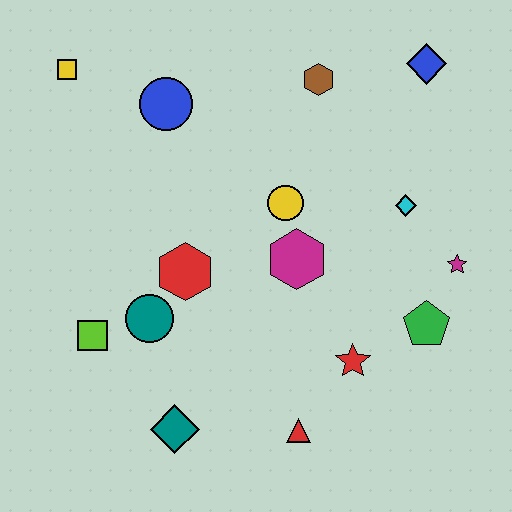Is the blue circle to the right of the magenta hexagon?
No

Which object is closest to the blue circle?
The yellow square is closest to the blue circle.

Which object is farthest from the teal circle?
The blue diamond is farthest from the teal circle.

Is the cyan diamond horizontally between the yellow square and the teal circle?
No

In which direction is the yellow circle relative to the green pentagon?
The yellow circle is to the left of the green pentagon.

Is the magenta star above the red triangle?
Yes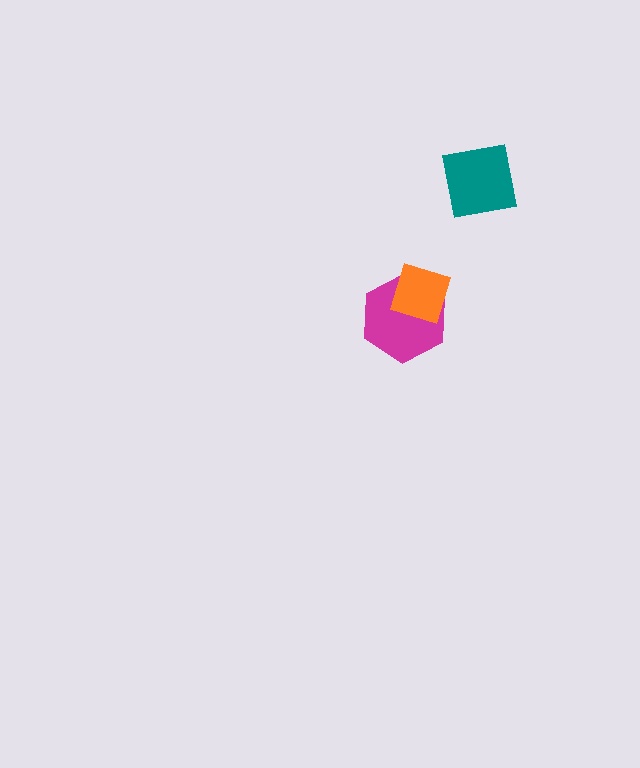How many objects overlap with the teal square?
0 objects overlap with the teal square.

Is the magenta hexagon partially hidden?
Yes, it is partially covered by another shape.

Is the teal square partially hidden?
No, no other shape covers it.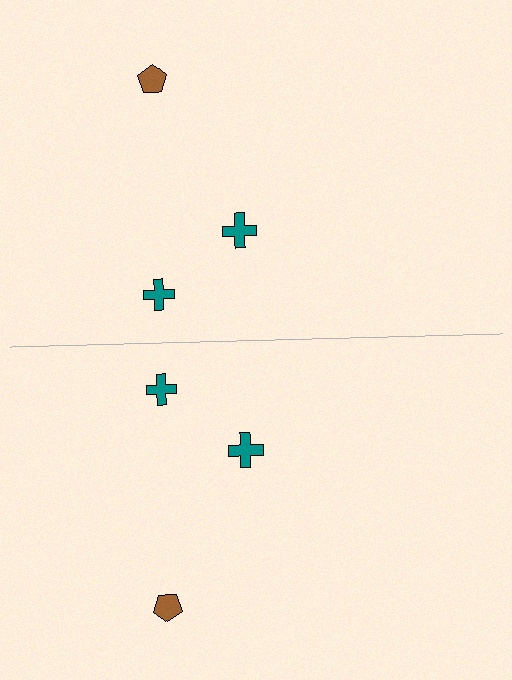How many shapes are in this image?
There are 6 shapes in this image.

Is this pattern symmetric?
Yes, this pattern has bilateral (reflection) symmetry.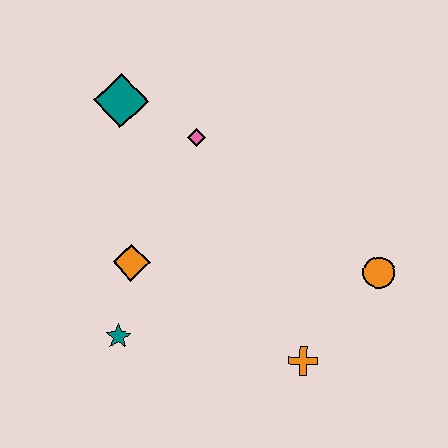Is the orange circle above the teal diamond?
No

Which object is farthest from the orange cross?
The teal diamond is farthest from the orange cross.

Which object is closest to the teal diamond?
The pink diamond is closest to the teal diamond.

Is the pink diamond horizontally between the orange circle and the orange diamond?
Yes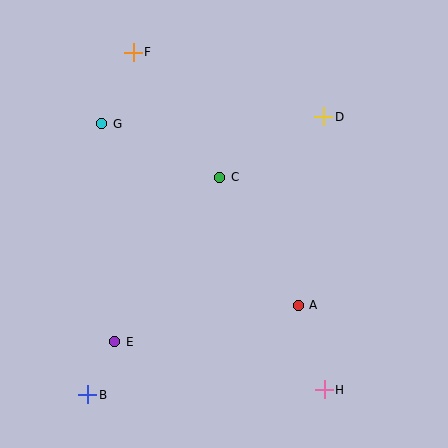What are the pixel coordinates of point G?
Point G is at (102, 124).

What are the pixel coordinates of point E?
Point E is at (115, 342).